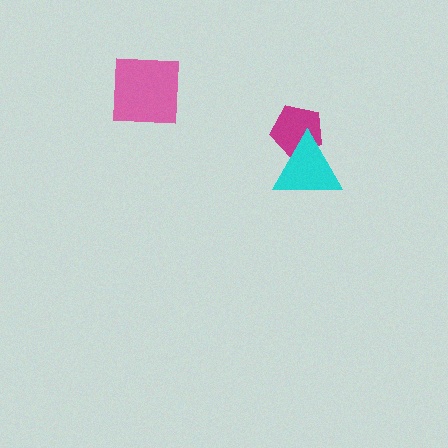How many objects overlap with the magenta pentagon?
1 object overlaps with the magenta pentagon.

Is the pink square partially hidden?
No, no other shape covers it.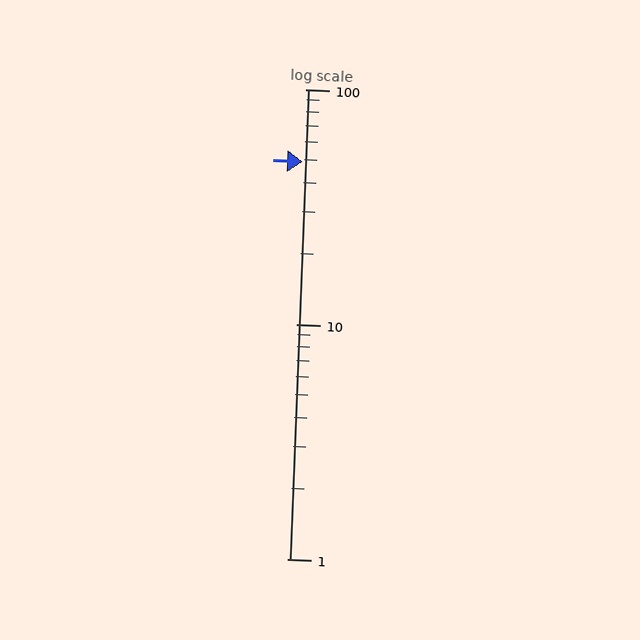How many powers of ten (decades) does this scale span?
The scale spans 2 decades, from 1 to 100.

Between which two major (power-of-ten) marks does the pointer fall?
The pointer is between 10 and 100.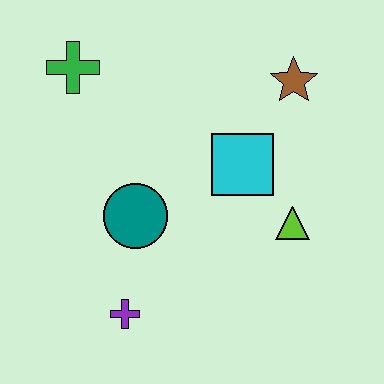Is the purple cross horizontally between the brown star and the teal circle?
No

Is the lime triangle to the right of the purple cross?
Yes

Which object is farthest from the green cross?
The lime triangle is farthest from the green cross.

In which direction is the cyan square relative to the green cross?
The cyan square is to the right of the green cross.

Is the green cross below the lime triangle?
No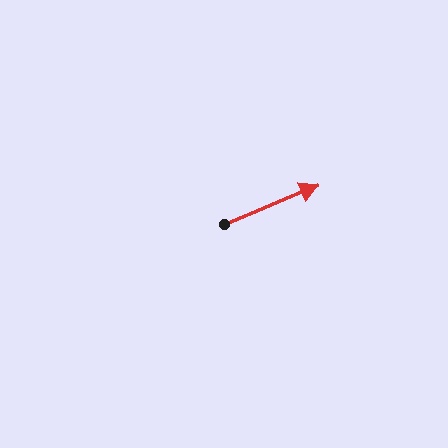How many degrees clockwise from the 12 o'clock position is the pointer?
Approximately 67 degrees.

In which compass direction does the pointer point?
Northeast.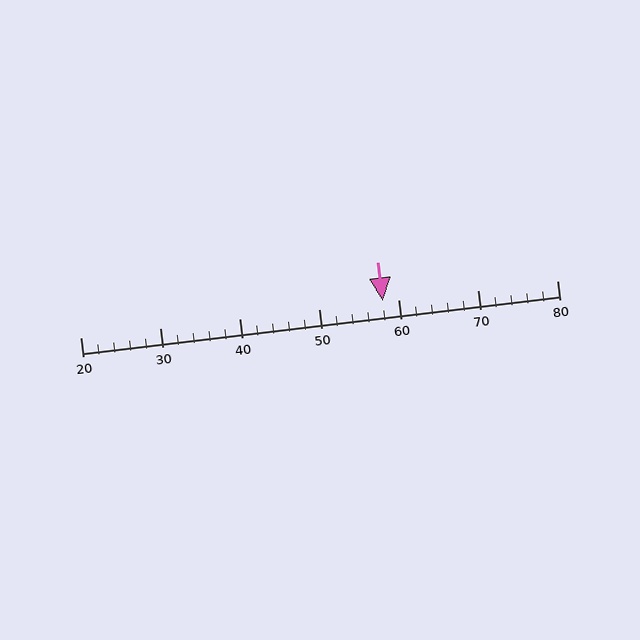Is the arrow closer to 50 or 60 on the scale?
The arrow is closer to 60.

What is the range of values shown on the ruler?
The ruler shows values from 20 to 80.